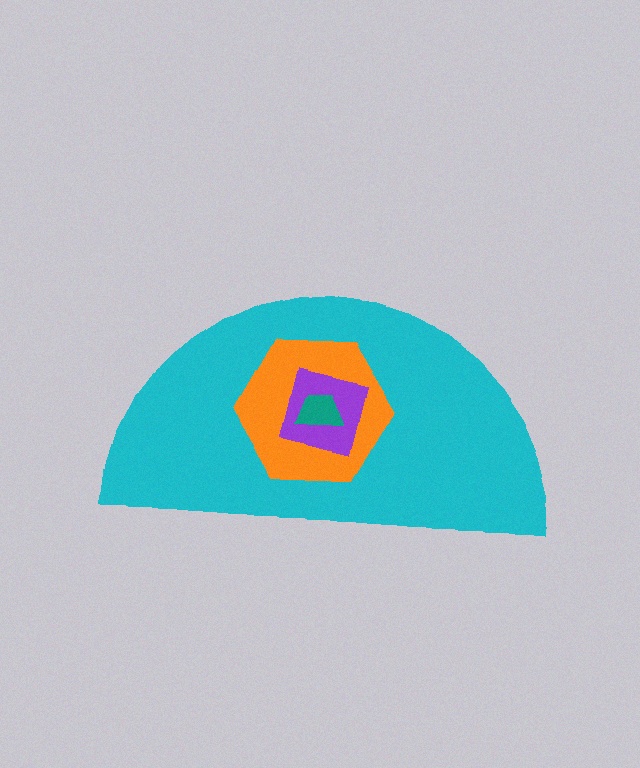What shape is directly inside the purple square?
The teal trapezoid.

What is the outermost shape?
The cyan semicircle.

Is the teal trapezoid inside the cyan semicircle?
Yes.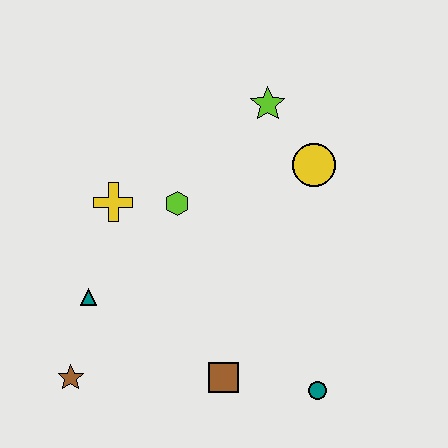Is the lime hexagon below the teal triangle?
No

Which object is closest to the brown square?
The teal circle is closest to the brown square.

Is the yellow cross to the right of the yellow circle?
No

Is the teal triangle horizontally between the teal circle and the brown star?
Yes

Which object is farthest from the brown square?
The lime star is farthest from the brown square.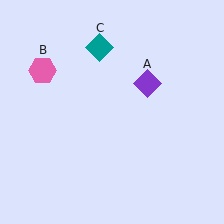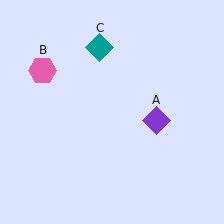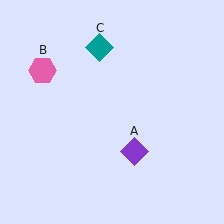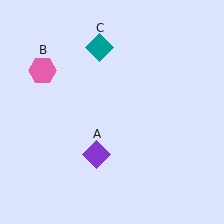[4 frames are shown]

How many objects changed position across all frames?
1 object changed position: purple diamond (object A).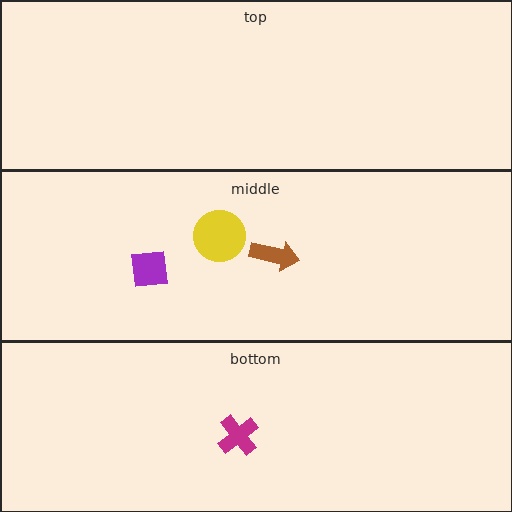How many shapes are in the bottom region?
1.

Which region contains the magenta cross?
The bottom region.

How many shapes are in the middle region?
3.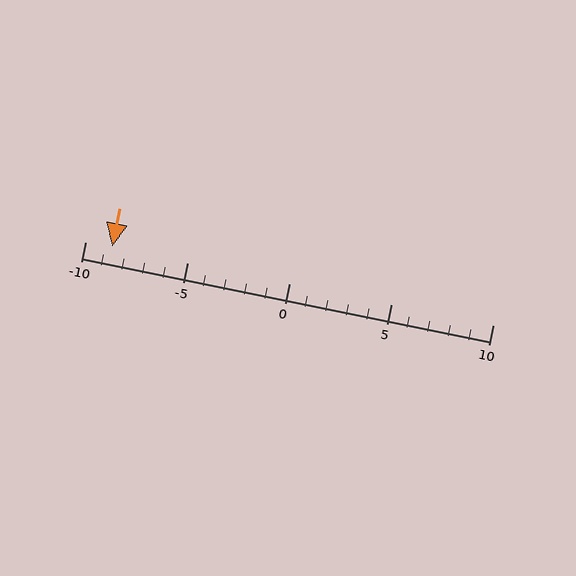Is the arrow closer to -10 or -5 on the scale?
The arrow is closer to -10.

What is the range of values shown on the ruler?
The ruler shows values from -10 to 10.